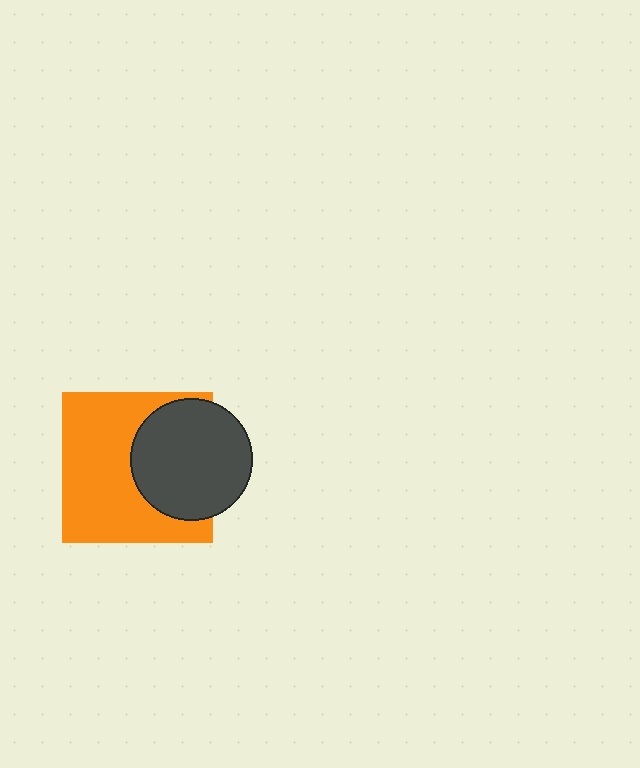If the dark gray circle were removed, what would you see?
You would see the complete orange square.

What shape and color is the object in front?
The object in front is a dark gray circle.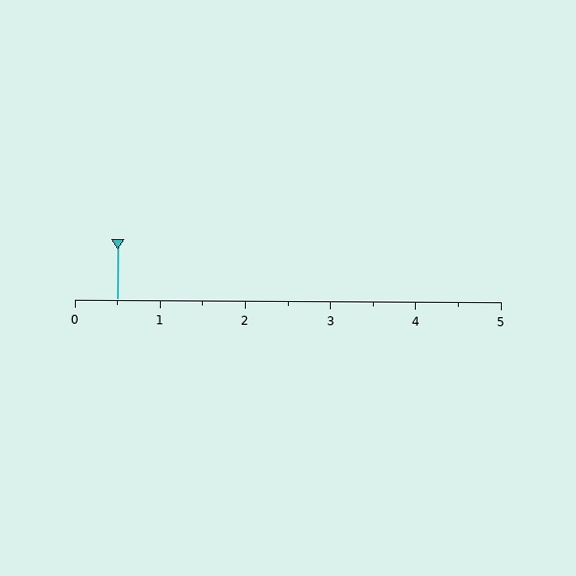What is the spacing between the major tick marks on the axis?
The major ticks are spaced 1 apart.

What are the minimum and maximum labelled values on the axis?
The axis runs from 0 to 5.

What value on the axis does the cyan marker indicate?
The marker indicates approximately 0.5.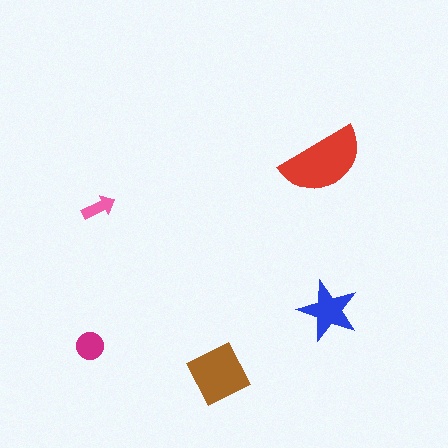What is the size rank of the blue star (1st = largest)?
3rd.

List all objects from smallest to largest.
The pink arrow, the magenta circle, the blue star, the brown diamond, the red semicircle.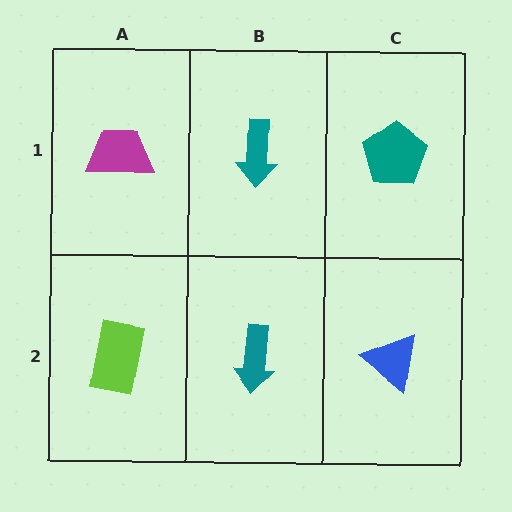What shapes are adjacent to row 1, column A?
A lime rectangle (row 2, column A), a teal arrow (row 1, column B).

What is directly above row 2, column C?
A teal pentagon.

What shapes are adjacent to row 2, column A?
A magenta trapezoid (row 1, column A), a teal arrow (row 2, column B).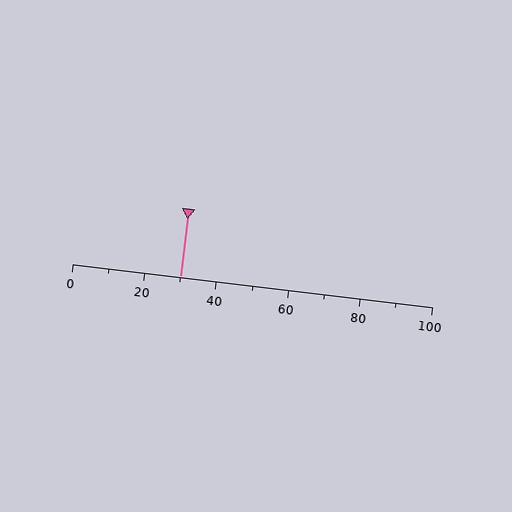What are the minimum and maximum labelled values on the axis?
The axis runs from 0 to 100.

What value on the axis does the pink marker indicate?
The marker indicates approximately 30.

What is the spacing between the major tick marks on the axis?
The major ticks are spaced 20 apart.